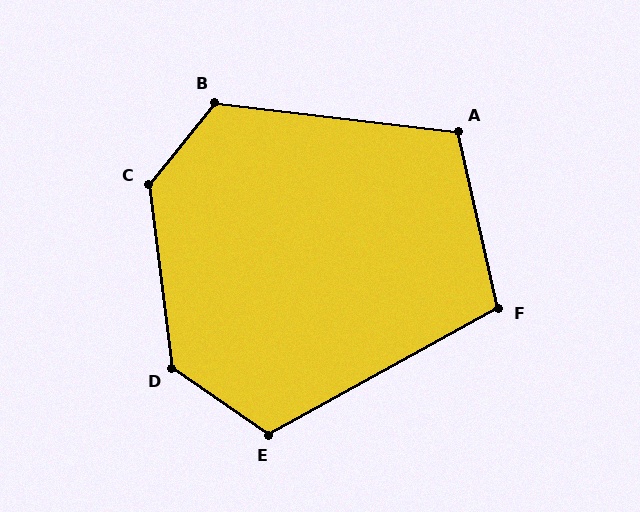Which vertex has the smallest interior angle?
F, at approximately 106 degrees.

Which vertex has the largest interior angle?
C, at approximately 134 degrees.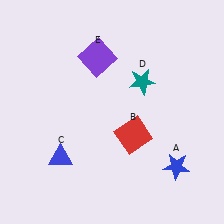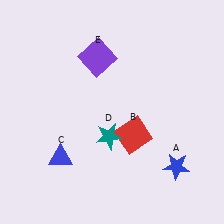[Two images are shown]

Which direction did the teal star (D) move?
The teal star (D) moved down.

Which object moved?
The teal star (D) moved down.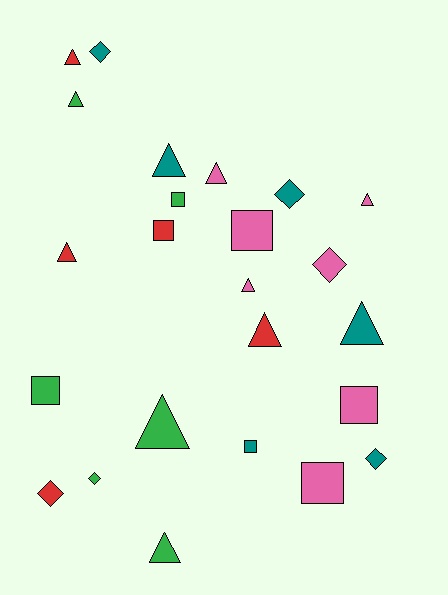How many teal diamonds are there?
There are 3 teal diamonds.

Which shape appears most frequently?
Triangle, with 11 objects.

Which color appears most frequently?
Pink, with 7 objects.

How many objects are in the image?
There are 24 objects.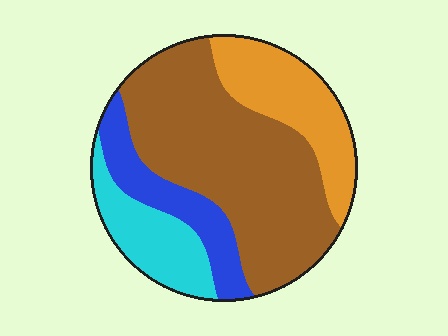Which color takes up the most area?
Brown, at roughly 50%.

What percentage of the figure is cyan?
Cyan takes up less than a quarter of the figure.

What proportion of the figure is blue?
Blue takes up about one eighth (1/8) of the figure.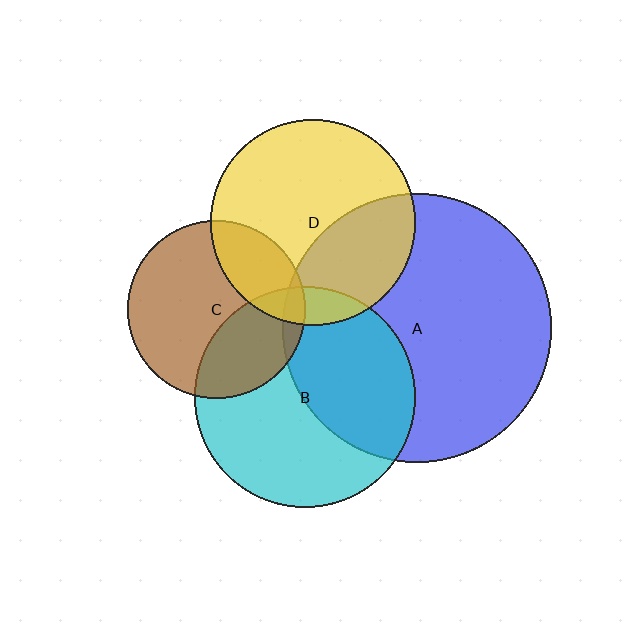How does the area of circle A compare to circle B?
Approximately 1.5 times.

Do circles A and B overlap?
Yes.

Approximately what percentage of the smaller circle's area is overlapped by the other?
Approximately 40%.